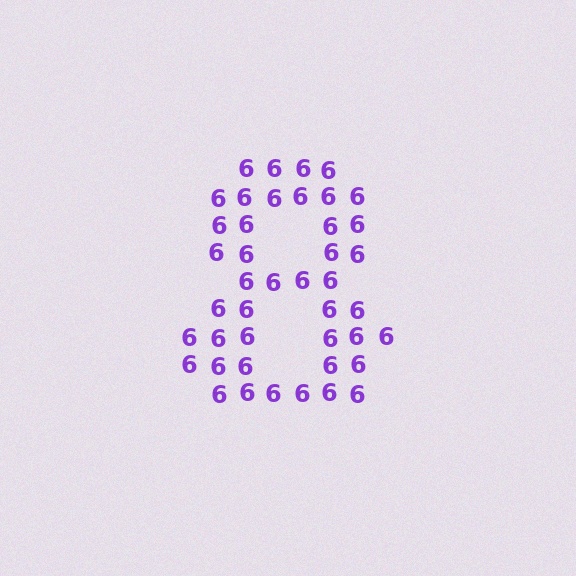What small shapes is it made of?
It is made of small digit 6's.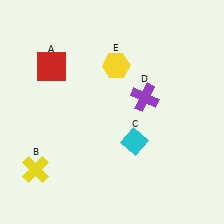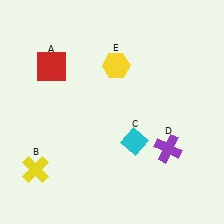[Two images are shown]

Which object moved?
The purple cross (D) moved down.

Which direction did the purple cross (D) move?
The purple cross (D) moved down.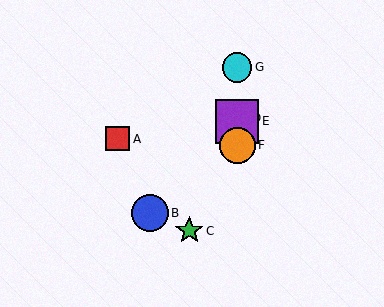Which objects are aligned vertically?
Objects D, E, F, G are aligned vertically.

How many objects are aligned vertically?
4 objects (D, E, F, G) are aligned vertically.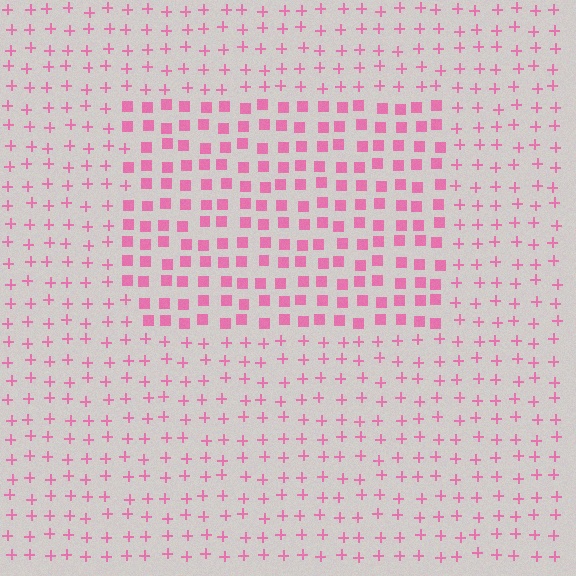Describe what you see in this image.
The image is filled with small pink elements arranged in a uniform grid. A rectangle-shaped region contains squares, while the surrounding area contains plus signs. The boundary is defined purely by the change in element shape.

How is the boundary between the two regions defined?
The boundary is defined by a change in element shape: squares inside vs. plus signs outside. All elements share the same color and spacing.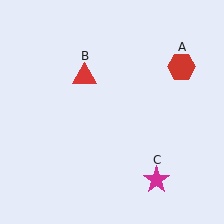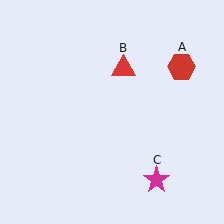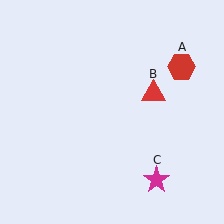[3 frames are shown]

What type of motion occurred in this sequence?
The red triangle (object B) rotated clockwise around the center of the scene.